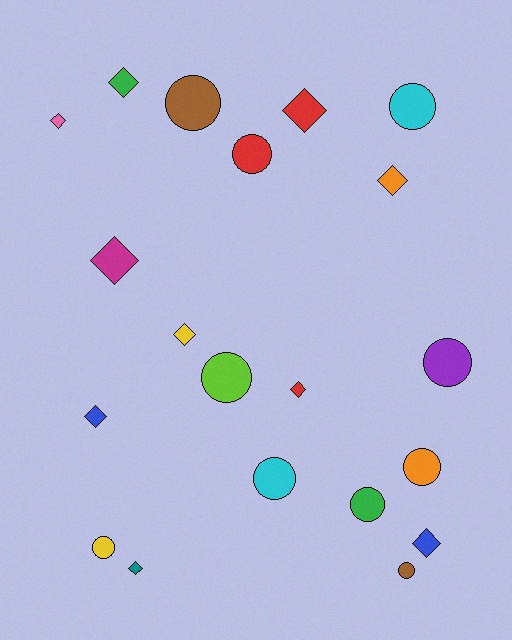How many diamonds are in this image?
There are 10 diamonds.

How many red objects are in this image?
There are 3 red objects.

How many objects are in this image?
There are 20 objects.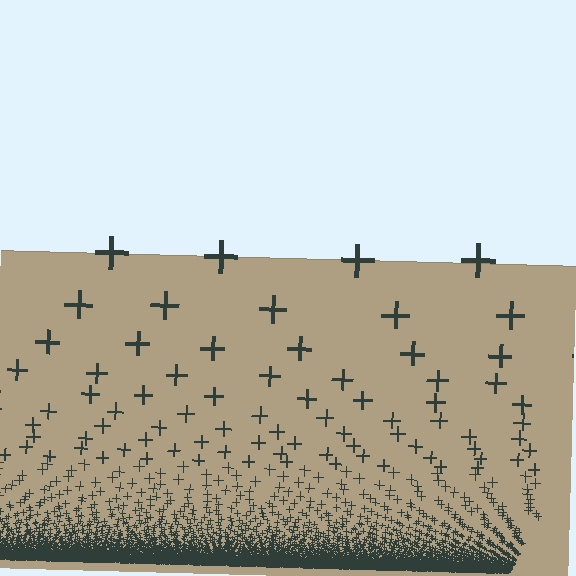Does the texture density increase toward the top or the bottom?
Density increases toward the bottom.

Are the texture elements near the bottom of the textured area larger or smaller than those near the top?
Smaller. The gradient is inverted — elements near the bottom are smaller and denser.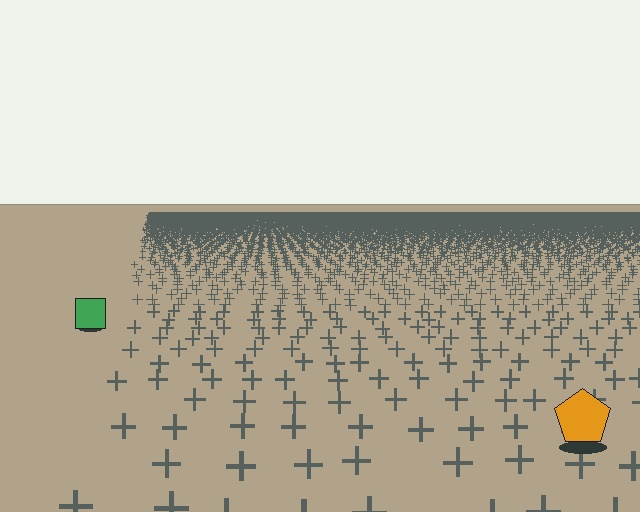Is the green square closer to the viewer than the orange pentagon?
No. The orange pentagon is closer — you can tell from the texture gradient: the ground texture is coarser near it.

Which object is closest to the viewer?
The orange pentagon is closest. The texture marks near it are larger and more spread out.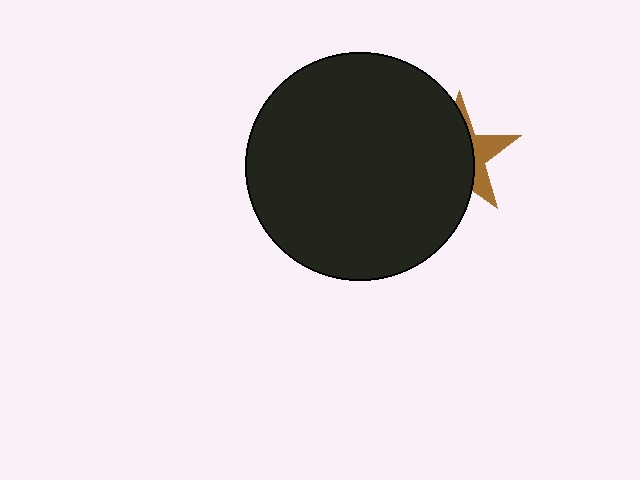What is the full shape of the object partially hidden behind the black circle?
The partially hidden object is a brown star.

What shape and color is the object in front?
The object in front is a black circle.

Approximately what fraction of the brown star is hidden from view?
Roughly 67% of the brown star is hidden behind the black circle.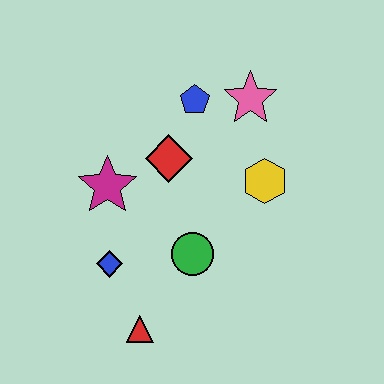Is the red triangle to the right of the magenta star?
Yes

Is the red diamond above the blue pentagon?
No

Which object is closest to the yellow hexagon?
The pink star is closest to the yellow hexagon.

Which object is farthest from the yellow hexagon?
The red triangle is farthest from the yellow hexagon.